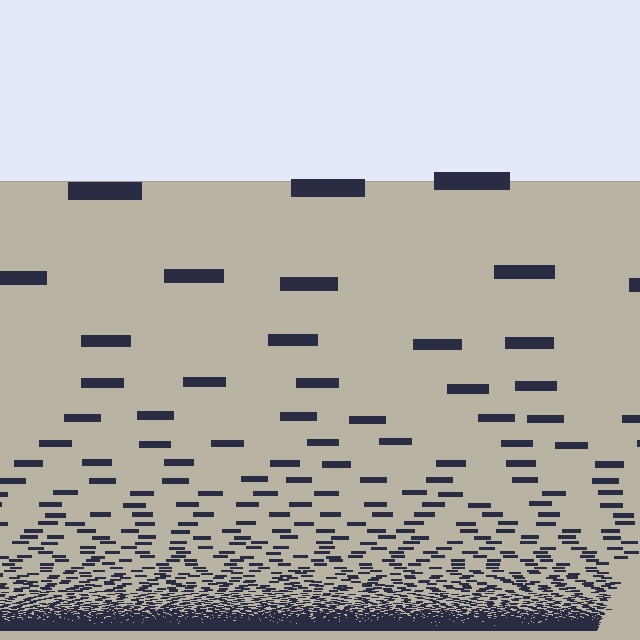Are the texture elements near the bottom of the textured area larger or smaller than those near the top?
Smaller. The gradient is inverted — elements near the bottom are smaller and denser.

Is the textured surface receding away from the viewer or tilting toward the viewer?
The surface appears to tilt toward the viewer. Texture elements get larger and sparser toward the top.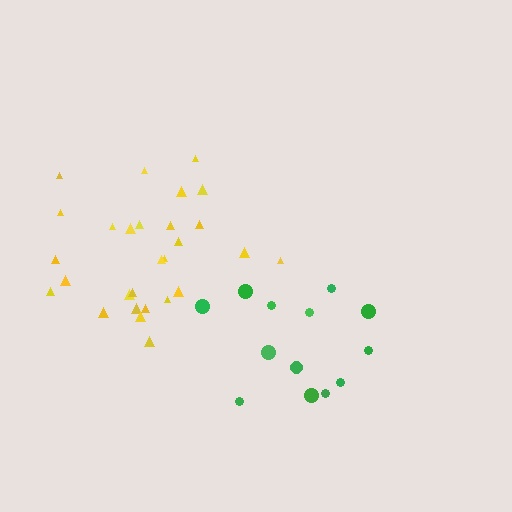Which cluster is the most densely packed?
Yellow.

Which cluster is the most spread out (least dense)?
Green.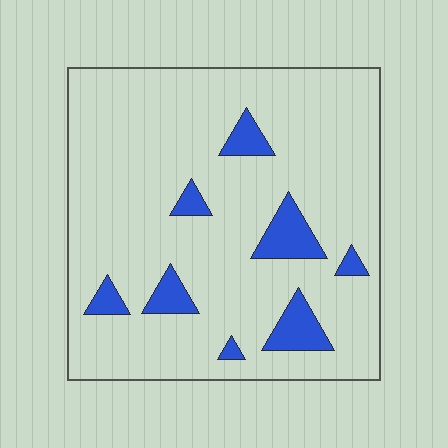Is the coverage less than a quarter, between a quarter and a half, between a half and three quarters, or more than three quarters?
Less than a quarter.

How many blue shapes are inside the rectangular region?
8.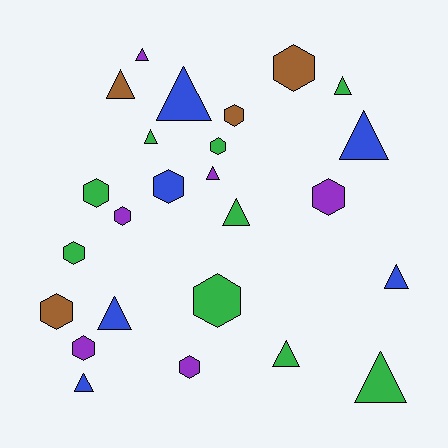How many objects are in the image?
There are 25 objects.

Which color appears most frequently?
Green, with 9 objects.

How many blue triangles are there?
There are 5 blue triangles.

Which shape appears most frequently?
Triangle, with 13 objects.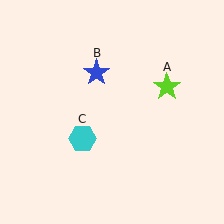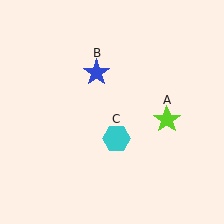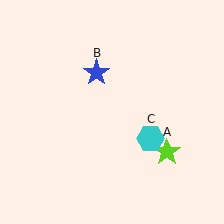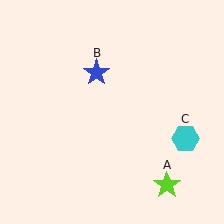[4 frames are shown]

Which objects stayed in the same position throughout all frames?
Blue star (object B) remained stationary.